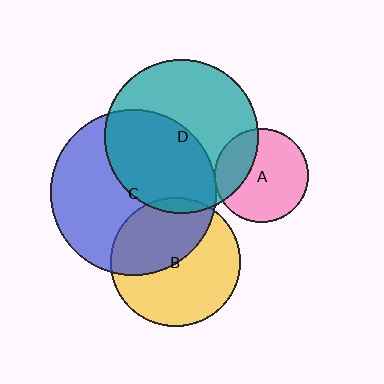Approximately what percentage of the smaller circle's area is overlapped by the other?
Approximately 45%.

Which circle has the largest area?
Circle C (blue).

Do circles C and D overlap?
Yes.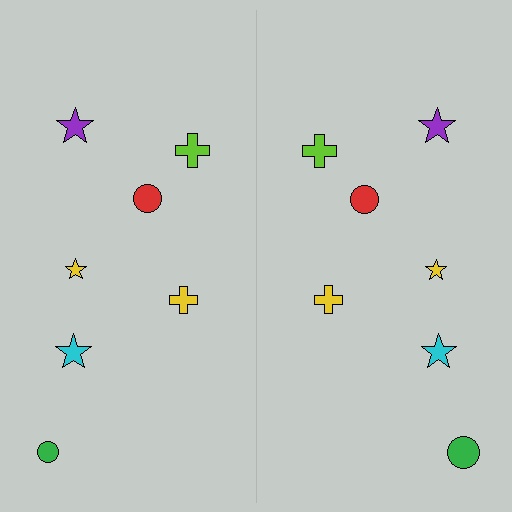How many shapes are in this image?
There are 14 shapes in this image.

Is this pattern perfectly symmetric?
No, the pattern is not perfectly symmetric. The green circle on the right side has a different size than its mirror counterpart.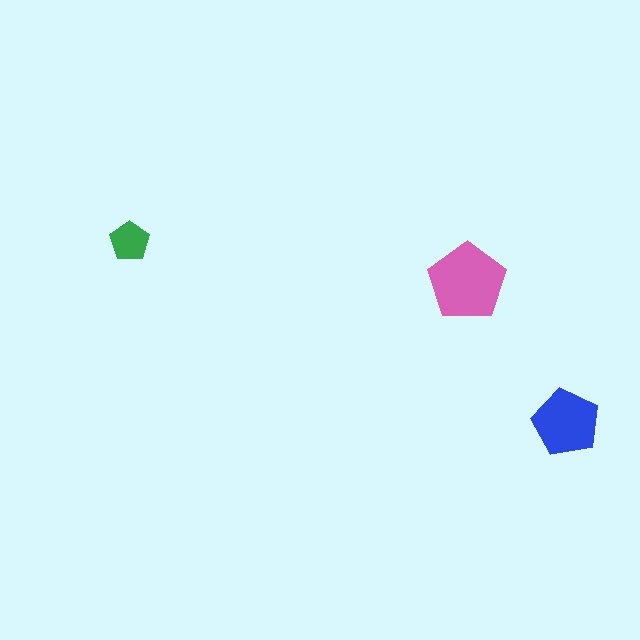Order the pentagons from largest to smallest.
the pink one, the blue one, the green one.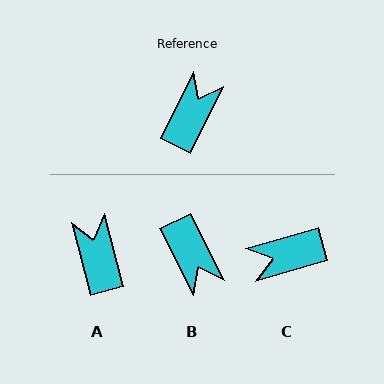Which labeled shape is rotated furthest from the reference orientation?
C, about 132 degrees away.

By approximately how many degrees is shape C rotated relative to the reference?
Approximately 132 degrees counter-clockwise.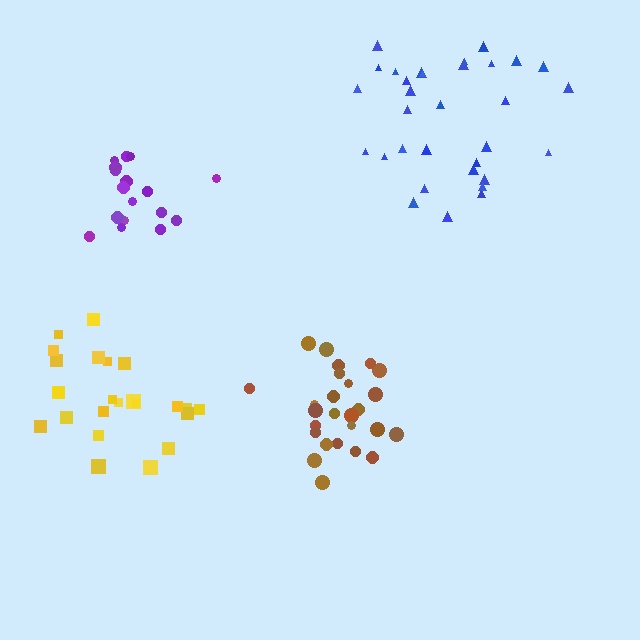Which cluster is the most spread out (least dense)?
Blue.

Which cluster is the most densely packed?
Brown.